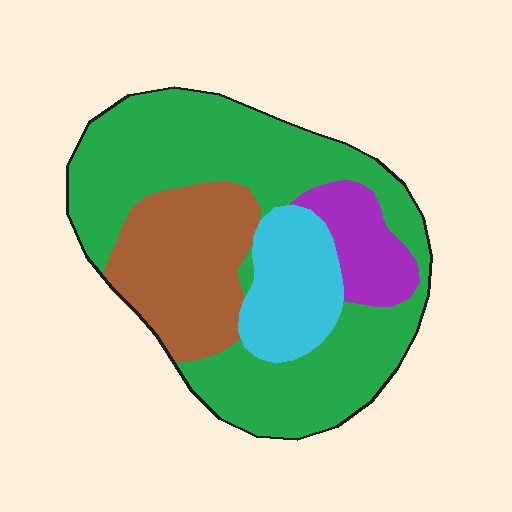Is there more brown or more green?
Green.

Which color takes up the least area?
Purple, at roughly 10%.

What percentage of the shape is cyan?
Cyan takes up about one eighth (1/8) of the shape.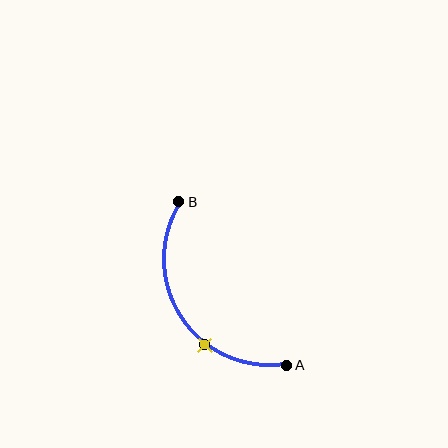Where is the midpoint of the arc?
The arc midpoint is the point on the curve farthest from the straight line joining A and B. It sits to the left of that line.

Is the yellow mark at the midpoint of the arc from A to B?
No. The yellow mark lies on the arc but is closer to endpoint A. The arc midpoint would be at the point on the curve equidistant along the arc from both A and B.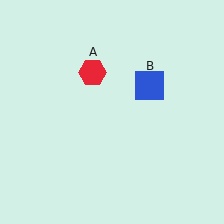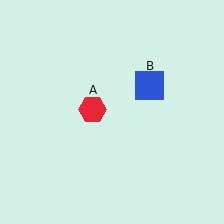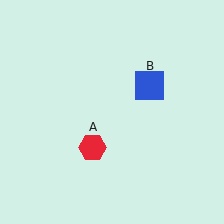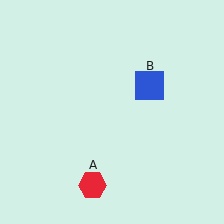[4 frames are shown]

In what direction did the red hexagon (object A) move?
The red hexagon (object A) moved down.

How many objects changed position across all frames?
1 object changed position: red hexagon (object A).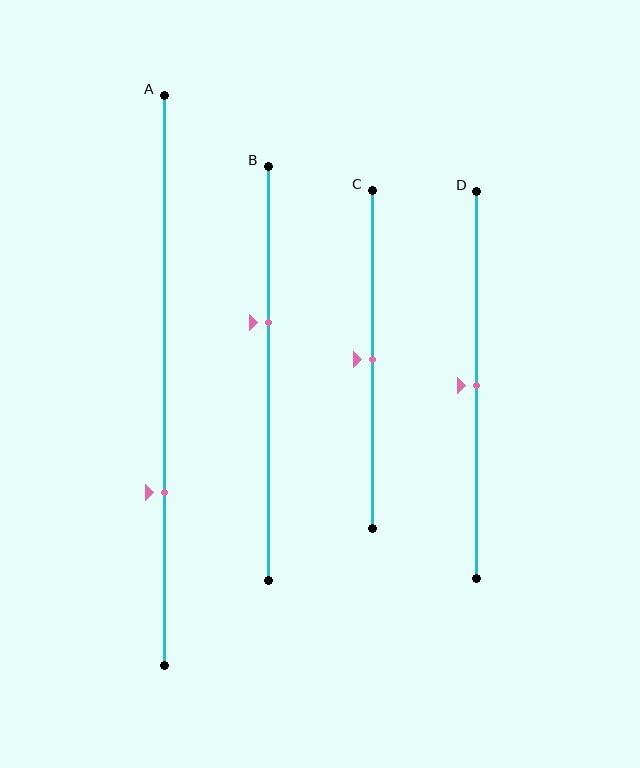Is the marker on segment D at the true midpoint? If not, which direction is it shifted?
Yes, the marker on segment D is at the true midpoint.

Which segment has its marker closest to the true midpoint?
Segment C has its marker closest to the true midpoint.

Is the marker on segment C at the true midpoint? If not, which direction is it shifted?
Yes, the marker on segment C is at the true midpoint.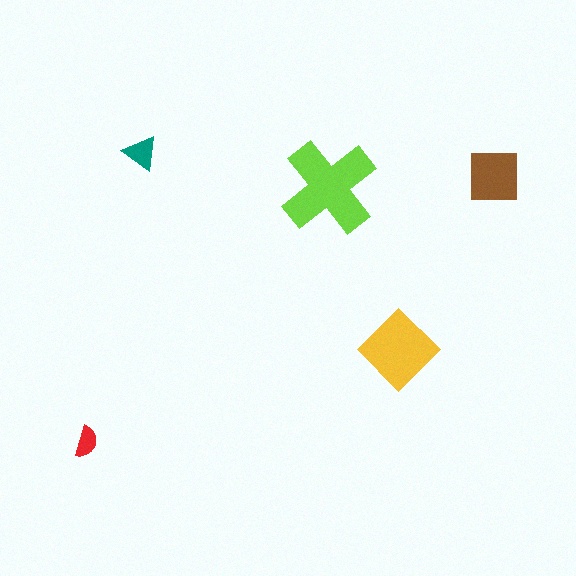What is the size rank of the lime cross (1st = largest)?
1st.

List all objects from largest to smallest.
The lime cross, the yellow diamond, the brown square, the teal triangle, the red semicircle.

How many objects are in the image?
There are 5 objects in the image.